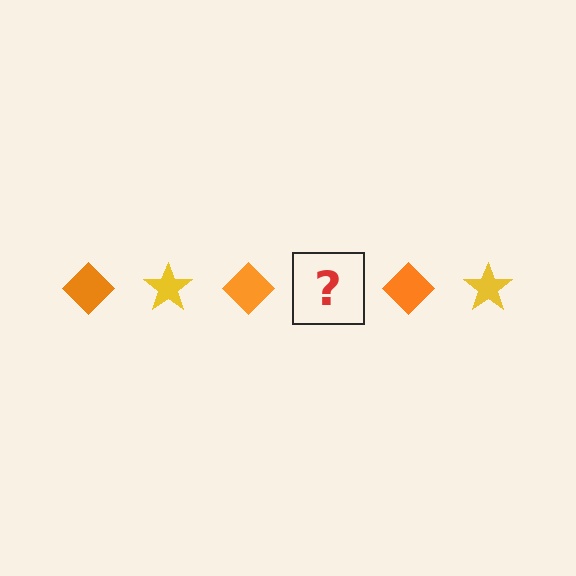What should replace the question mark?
The question mark should be replaced with a yellow star.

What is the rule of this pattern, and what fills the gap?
The rule is that the pattern alternates between orange diamond and yellow star. The gap should be filled with a yellow star.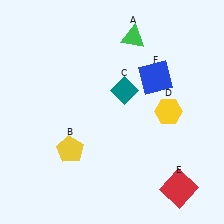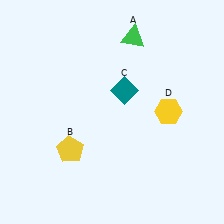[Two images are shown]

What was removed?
The blue square (F), the red square (E) were removed in Image 2.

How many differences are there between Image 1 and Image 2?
There are 2 differences between the two images.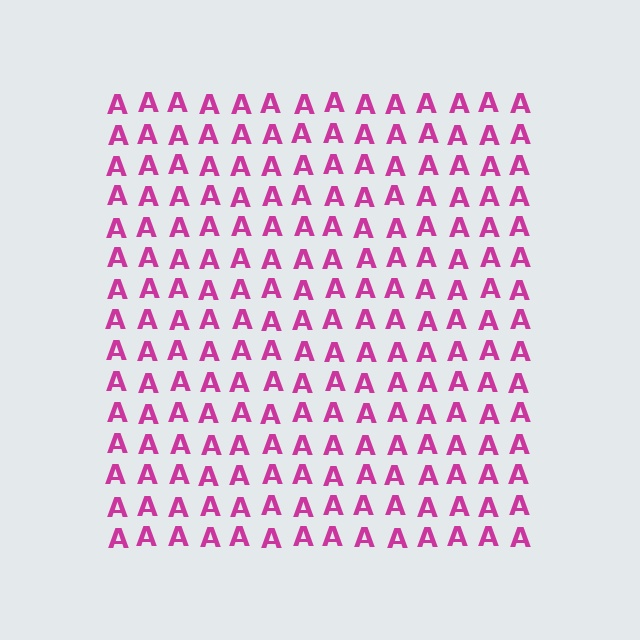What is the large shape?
The large shape is a square.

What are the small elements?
The small elements are letter A's.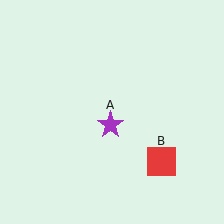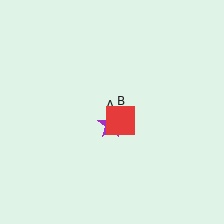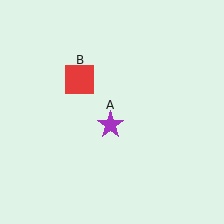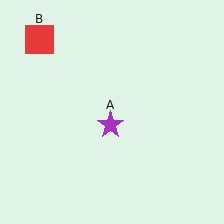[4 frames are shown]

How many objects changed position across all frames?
1 object changed position: red square (object B).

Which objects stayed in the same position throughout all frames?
Purple star (object A) remained stationary.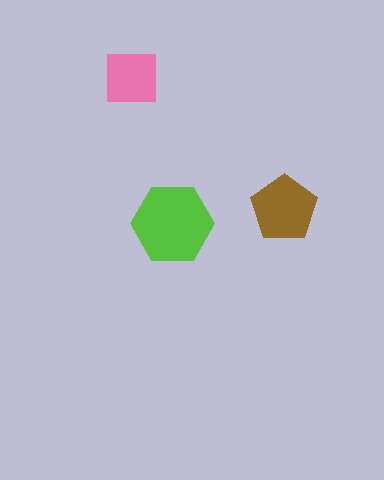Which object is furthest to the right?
The brown pentagon is rightmost.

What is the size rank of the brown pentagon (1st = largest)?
2nd.